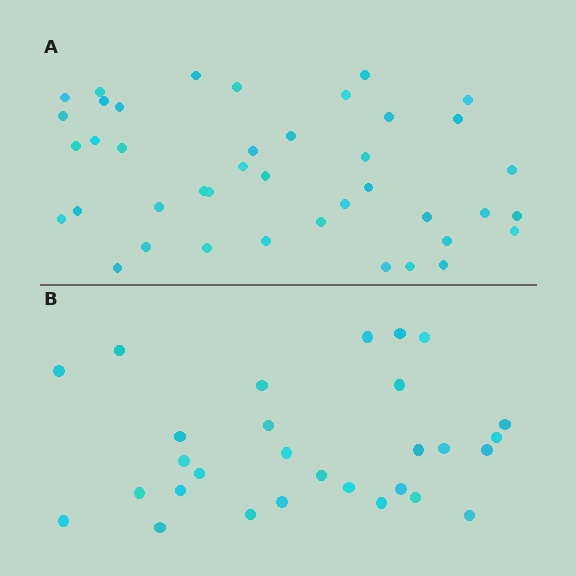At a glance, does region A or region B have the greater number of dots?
Region A (the top region) has more dots.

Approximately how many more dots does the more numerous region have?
Region A has roughly 12 or so more dots than region B.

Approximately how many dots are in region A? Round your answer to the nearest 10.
About 40 dots. (The exact count is 41, which rounds to 40.)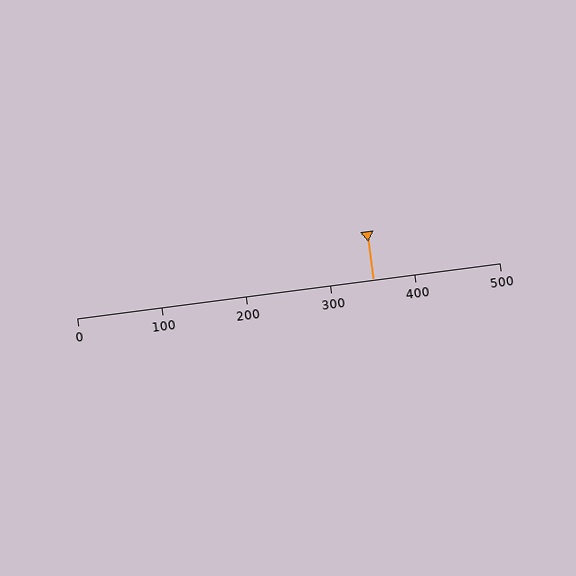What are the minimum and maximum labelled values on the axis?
The axis runs from 0 to 500.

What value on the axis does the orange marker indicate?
The marker indicates approximately 350.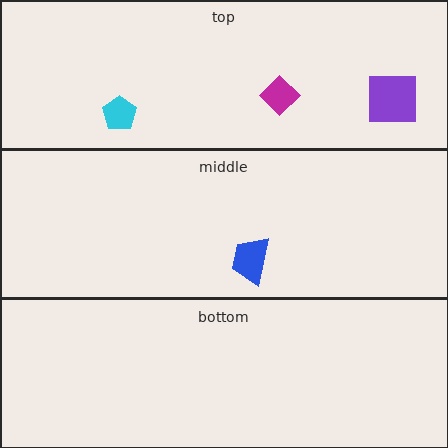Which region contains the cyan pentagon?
The top region.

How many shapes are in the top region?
3.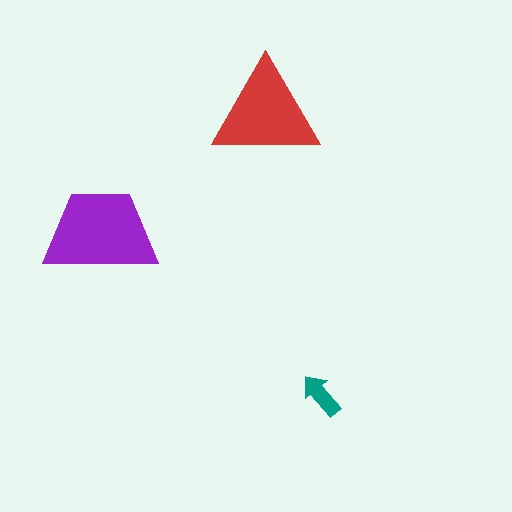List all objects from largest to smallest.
The purple trapezoid, the red triangle, the teal arrow.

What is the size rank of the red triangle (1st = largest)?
2nd.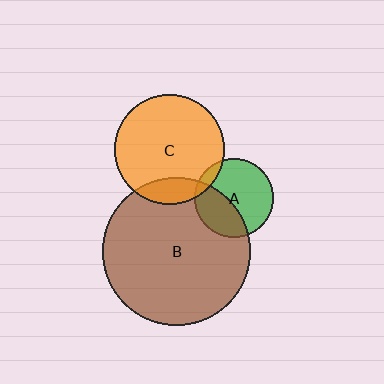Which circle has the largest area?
Circle B (brown).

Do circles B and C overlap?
Yes.